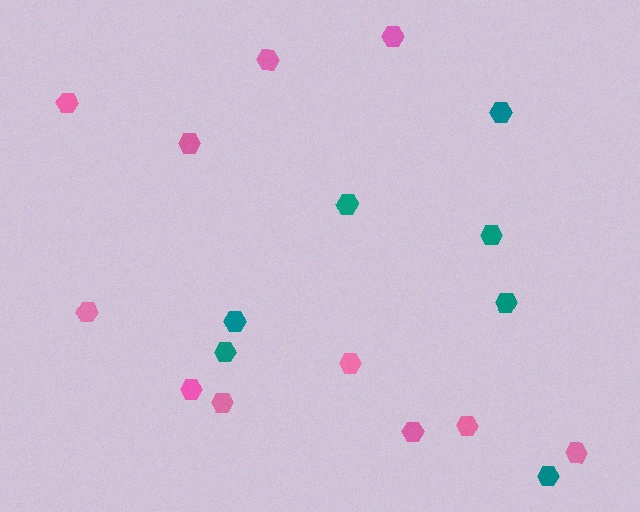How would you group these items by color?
There are 2 groups: one group of pink hexagons (11) and one group of teal hexagons (7).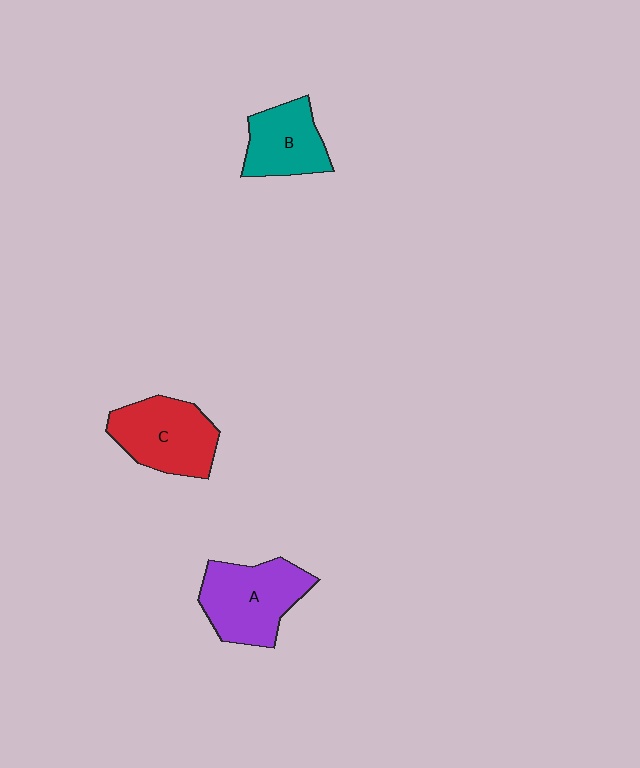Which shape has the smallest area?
Shape B (teal).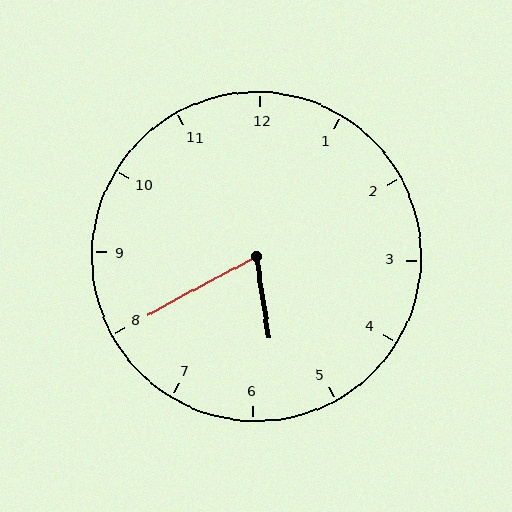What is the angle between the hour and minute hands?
Approximately 70 degrees.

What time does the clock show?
5:40.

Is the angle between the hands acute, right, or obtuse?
It is acute.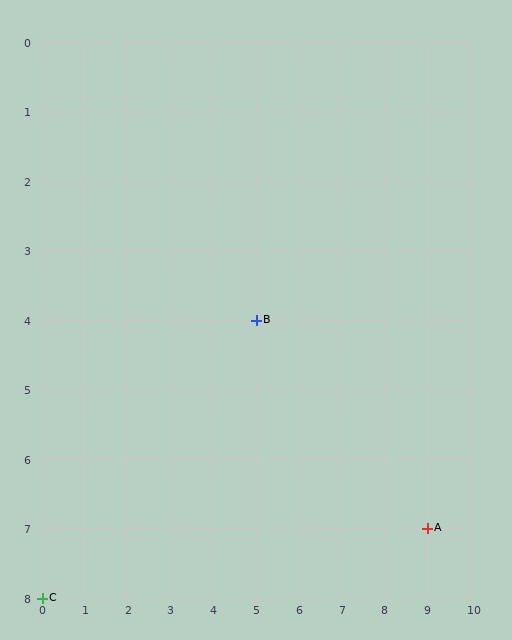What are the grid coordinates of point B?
Point B is at grid coordinates (5, 4).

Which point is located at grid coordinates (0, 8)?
Point C is at (0, 8).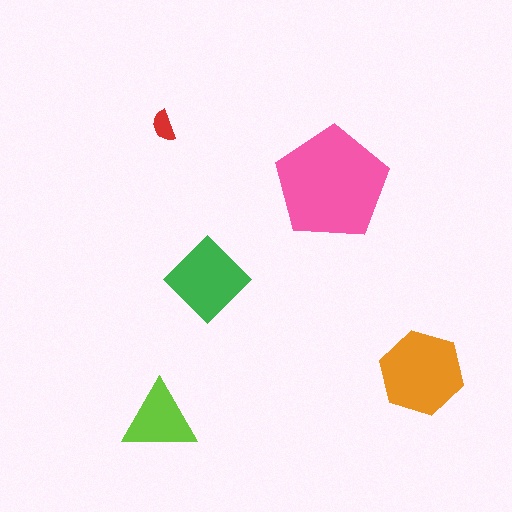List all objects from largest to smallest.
The pink pentagon, the orange hexagon, the green diamond, the lime triangle, the red semicircle.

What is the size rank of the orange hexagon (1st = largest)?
2nd.